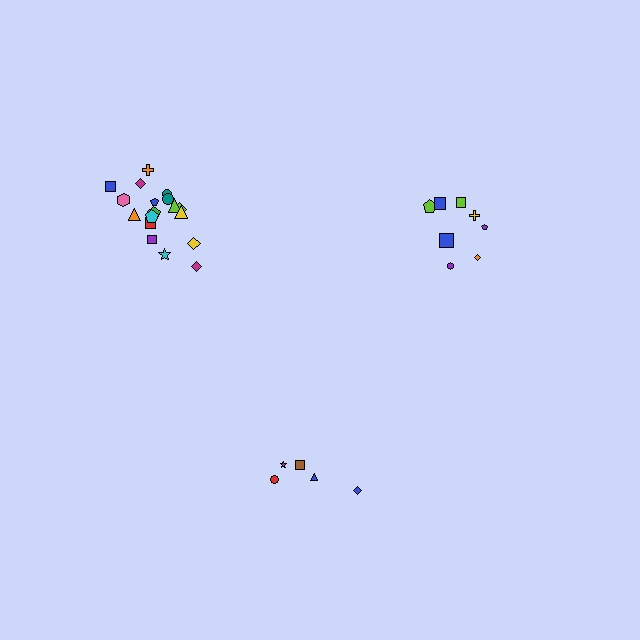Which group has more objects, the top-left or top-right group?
The top-left group.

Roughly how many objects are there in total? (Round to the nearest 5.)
Roughly 30 objects in total.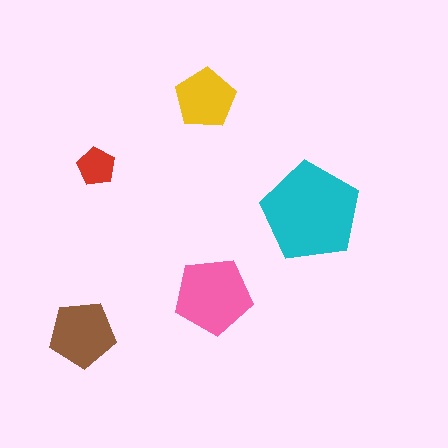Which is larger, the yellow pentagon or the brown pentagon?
The brown one.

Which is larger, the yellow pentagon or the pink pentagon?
The pink one.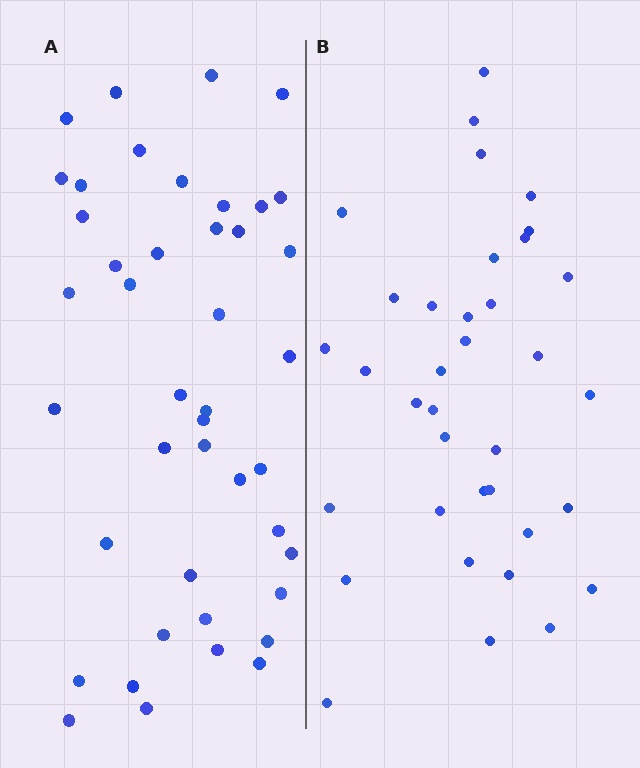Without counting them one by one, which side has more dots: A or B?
Region A (the left region) has more dots.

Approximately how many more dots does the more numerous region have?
Region A has roughly 8 or so more dots than region B.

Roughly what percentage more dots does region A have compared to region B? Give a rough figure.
About 20% more.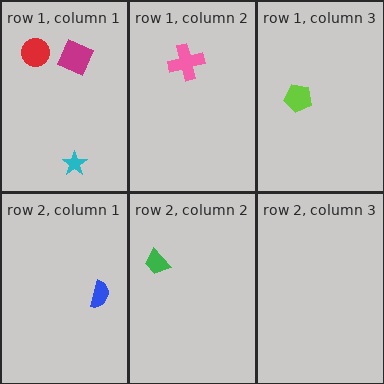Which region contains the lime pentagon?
The row 1, column 3 region.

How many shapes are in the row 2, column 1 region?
1.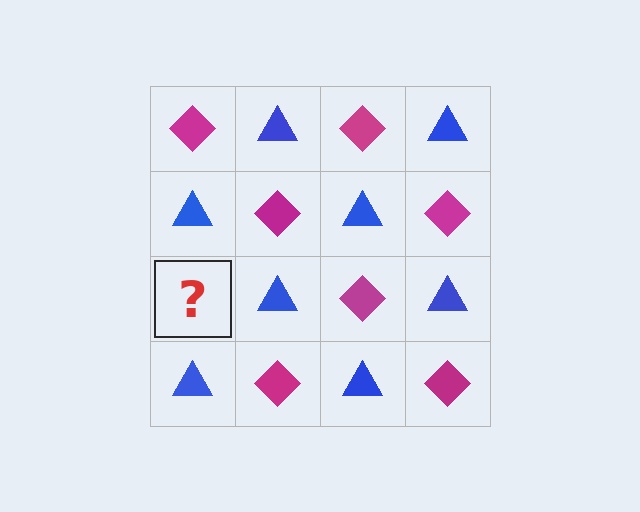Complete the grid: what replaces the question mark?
The question mark should be replaced with a magenta diamond.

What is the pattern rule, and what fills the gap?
The rule is that it alternates magenta diamond and blue triangle in a checkerboard pattern. The gap should be filled with a magenta diamond.